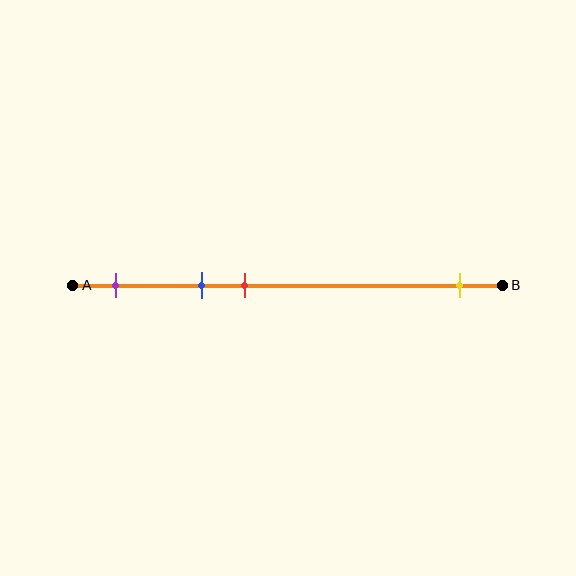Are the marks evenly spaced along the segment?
No, the marks are not evenly spaced.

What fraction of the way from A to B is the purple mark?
The purple mark is approximately 10% (0.1) of the way from A to B.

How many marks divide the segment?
There are 4 marks dividing the segment.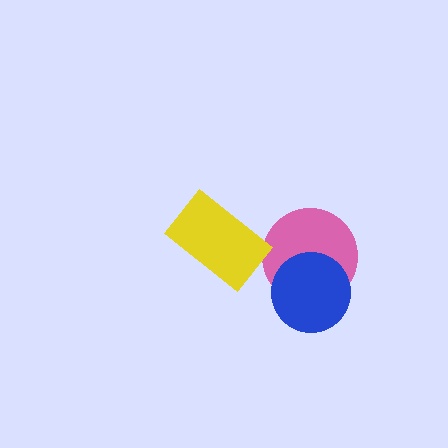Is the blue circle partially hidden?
No, no other shape covers it.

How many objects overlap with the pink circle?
1 object overlaps with the pink circle.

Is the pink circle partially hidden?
Yes, it is partially covered by another shape.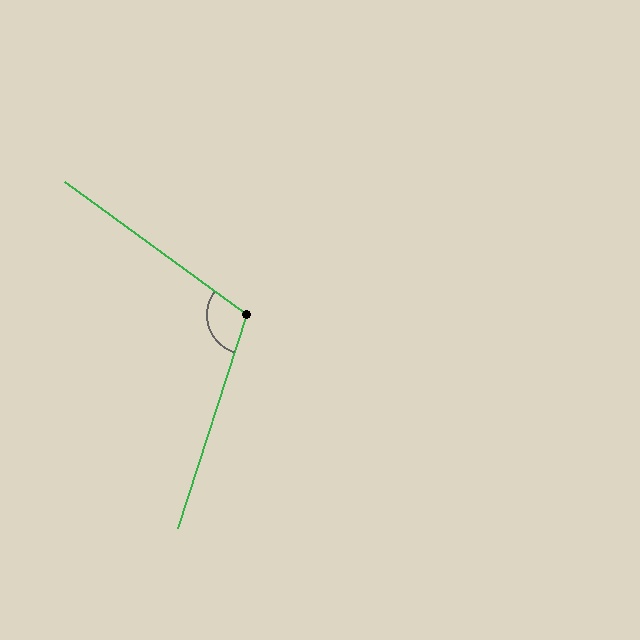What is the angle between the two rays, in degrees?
Approximately 108 degrees.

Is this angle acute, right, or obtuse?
It is obtuse.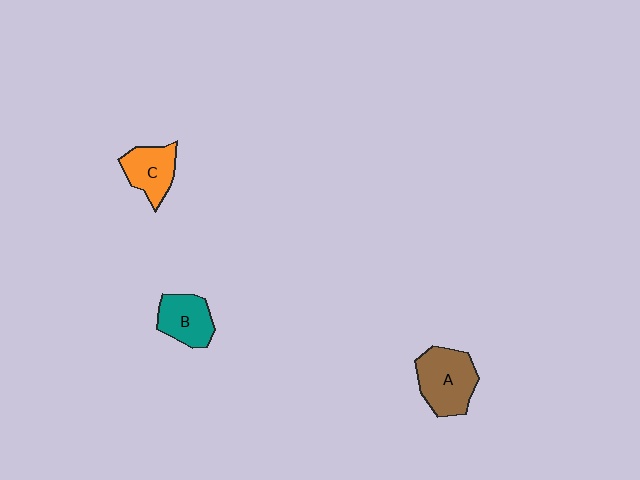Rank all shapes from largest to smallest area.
From largest to smallest: A (brown), B (teal), C (orange).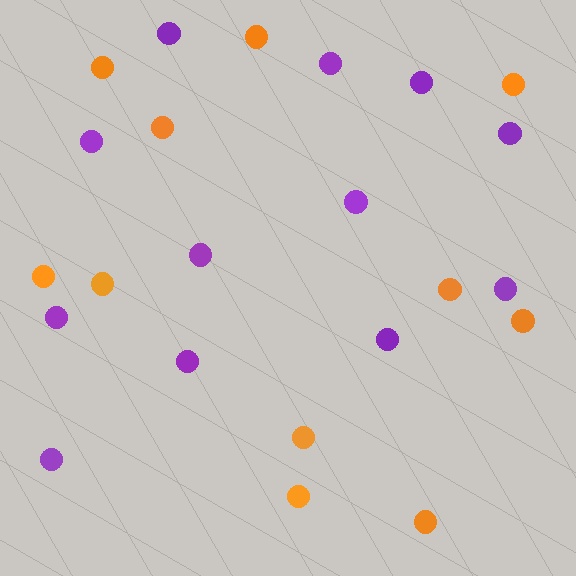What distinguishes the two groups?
There are 2 groups: one group of purple circles (12) and one group of orange circles (11).